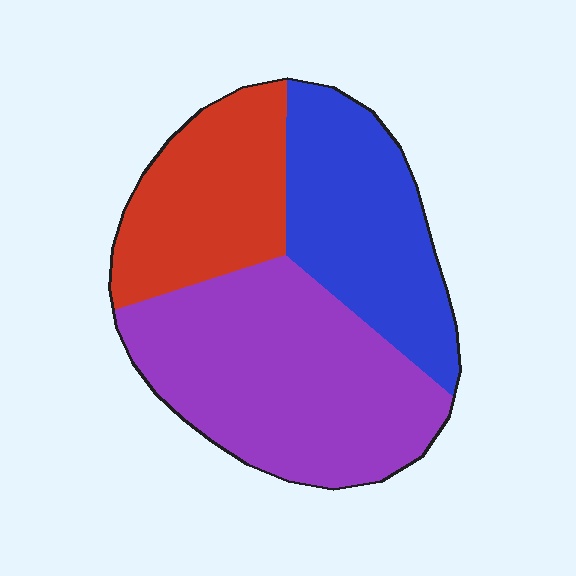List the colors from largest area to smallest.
From largest to smallest: purple, blue, red.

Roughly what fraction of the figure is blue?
Blue covers about 30% of the figure.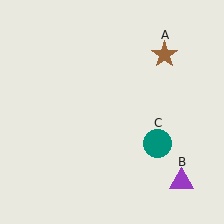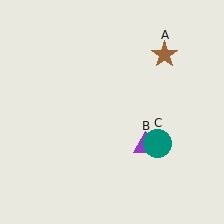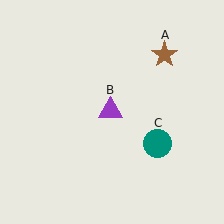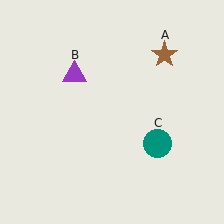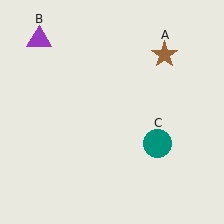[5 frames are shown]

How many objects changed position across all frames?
1 object changed position: purple triangle (object B).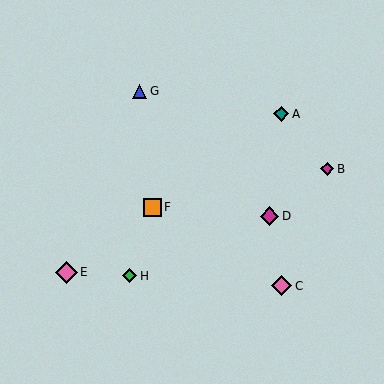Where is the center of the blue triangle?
The center of the blue triangle is at (140, 91).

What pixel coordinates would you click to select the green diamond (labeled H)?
Click at (130, 276) to select the green diamond H.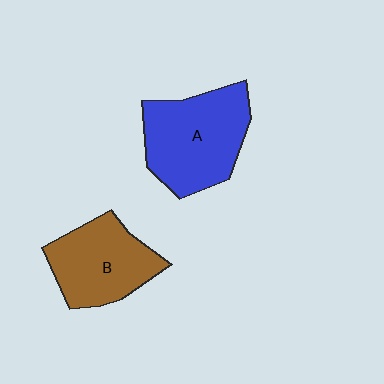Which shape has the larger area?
Shape A (blue).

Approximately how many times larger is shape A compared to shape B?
Approximately 1.2 times.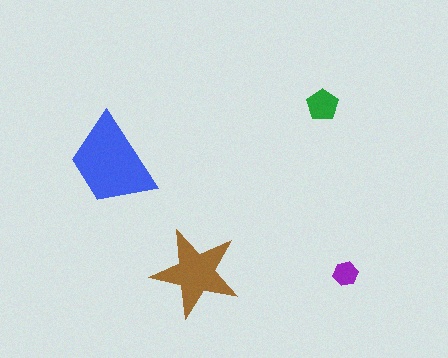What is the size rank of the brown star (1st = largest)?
2nd.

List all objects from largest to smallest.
The blue trapezoid, the brown star, the green pentagon, the purple hexagon.